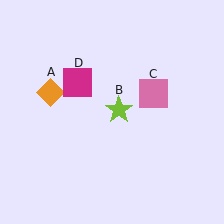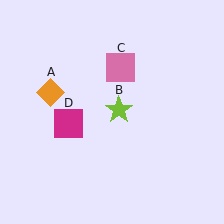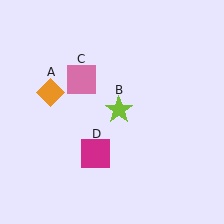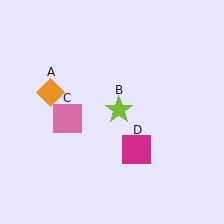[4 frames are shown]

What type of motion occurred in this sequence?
The pink square (object C), magenta square (object D) rotated counterclockwise around the center of the scene.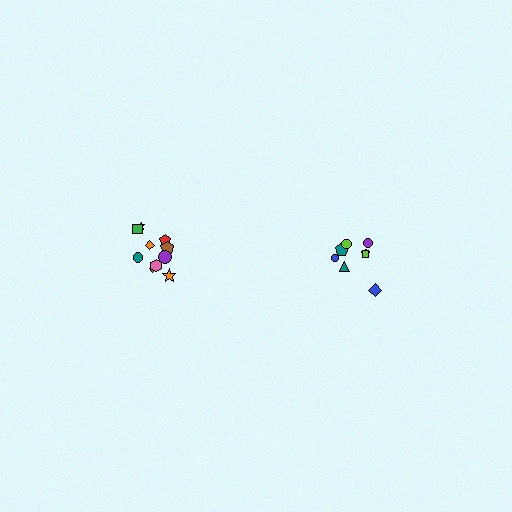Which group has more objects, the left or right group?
The left group.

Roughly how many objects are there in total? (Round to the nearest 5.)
Roughly 20 objects in total.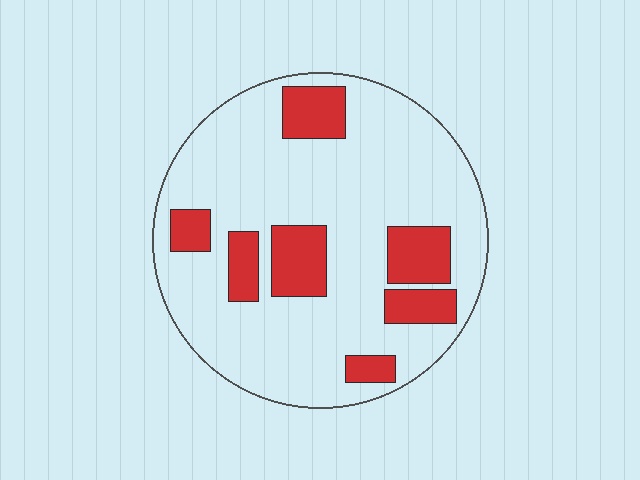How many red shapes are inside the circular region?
7.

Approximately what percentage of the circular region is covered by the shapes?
Approximately 20%.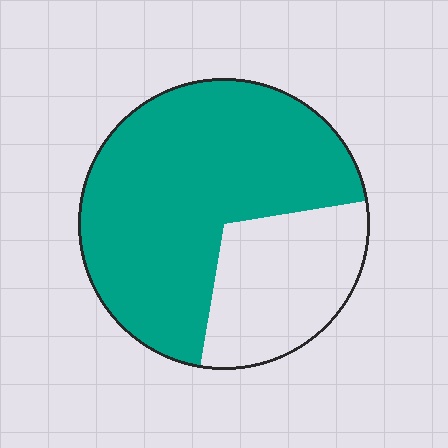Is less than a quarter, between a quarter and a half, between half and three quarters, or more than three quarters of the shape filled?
Between half and three quarters.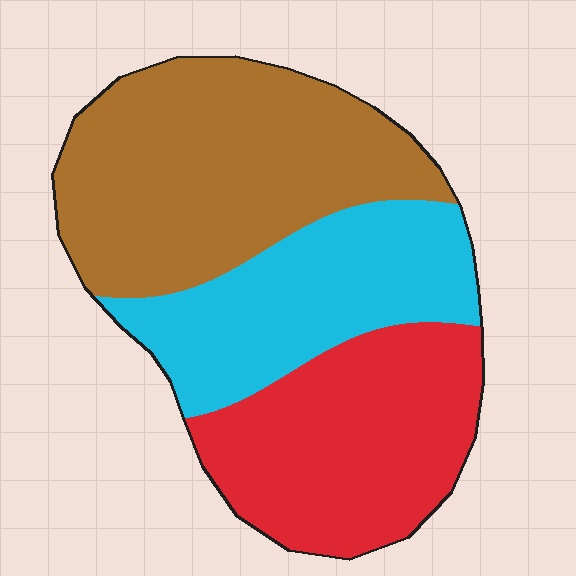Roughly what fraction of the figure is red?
Red covers roughly 30% of the figure.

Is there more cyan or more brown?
Brown.